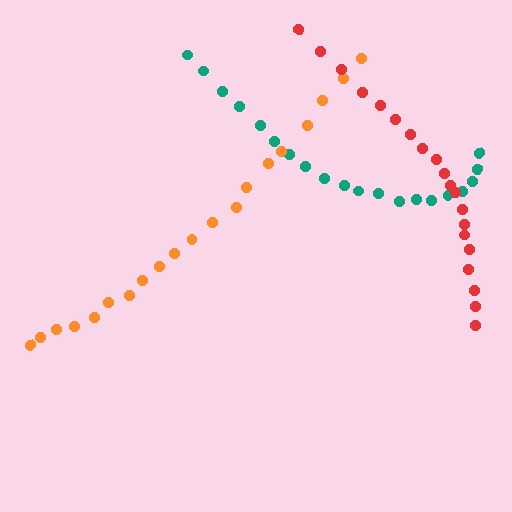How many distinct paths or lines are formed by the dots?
There are 3 distinct paths.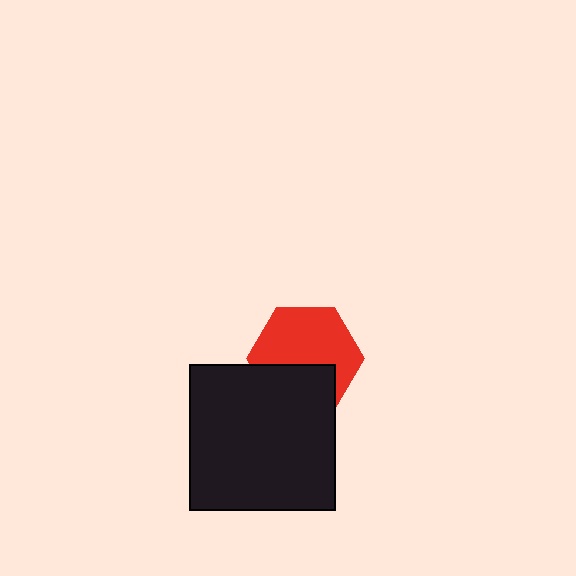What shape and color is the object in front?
The object in front is a black square.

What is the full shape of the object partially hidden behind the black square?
The partially hidden object is a red hexagon.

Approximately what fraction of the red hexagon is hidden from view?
Roughly 37% of the red hexagon is hidden behind the black square.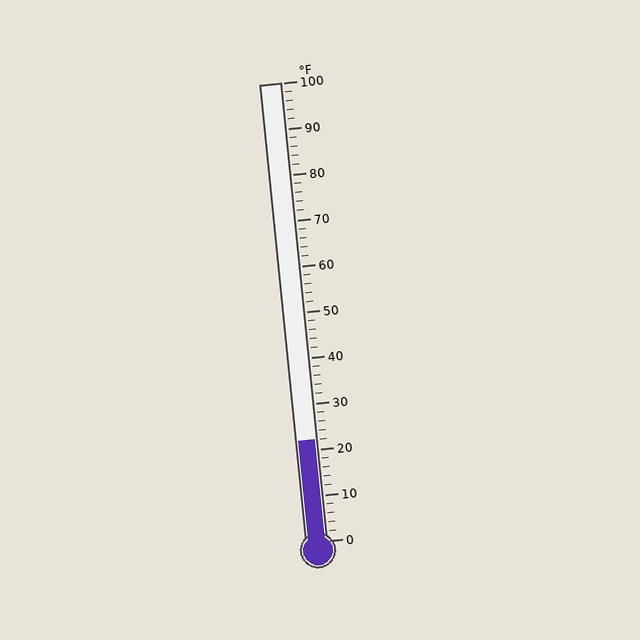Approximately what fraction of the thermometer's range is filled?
The thermometer is filled to approximately 20% of its range.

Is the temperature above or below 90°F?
The temperature is below 90°F.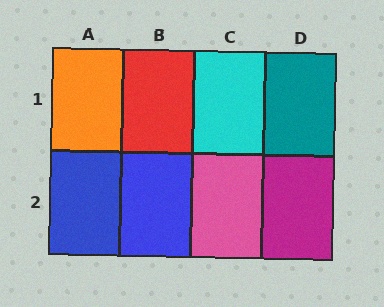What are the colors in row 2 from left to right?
Blue, blue, pink, magenta.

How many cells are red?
1 cell is red.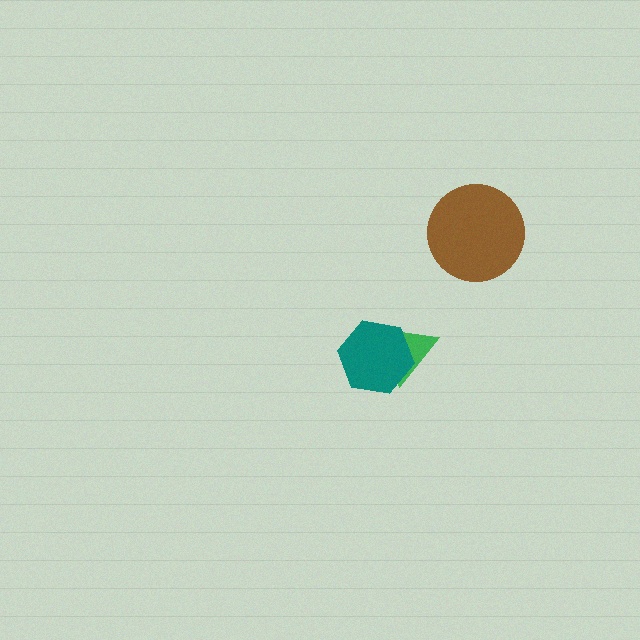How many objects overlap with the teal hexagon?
1 object overlaps with the teal hexagon.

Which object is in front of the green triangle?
The teal hexagon is in front of the green triangle.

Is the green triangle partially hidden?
Yes, it is partially covered by another shape.